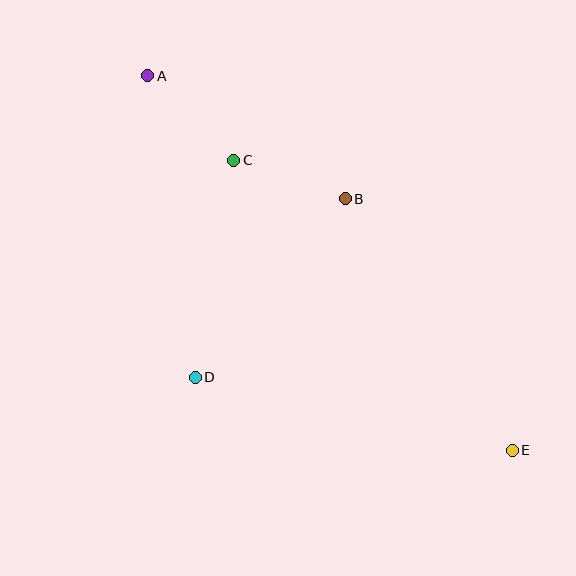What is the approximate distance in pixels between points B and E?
The distance between B and E is approximately 302 pixels.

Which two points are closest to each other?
Points B and C are closest to each other.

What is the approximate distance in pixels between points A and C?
The distance between A and C is approximately 120 pixels.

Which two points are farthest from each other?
Points A and E are farthest from each other.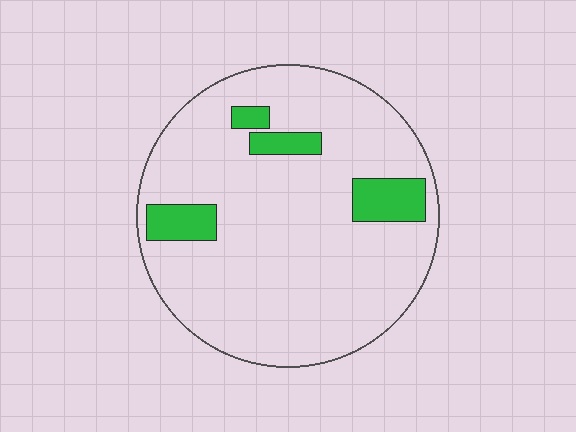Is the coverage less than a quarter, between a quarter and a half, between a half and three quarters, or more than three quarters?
Less than a quarter.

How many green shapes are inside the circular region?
4.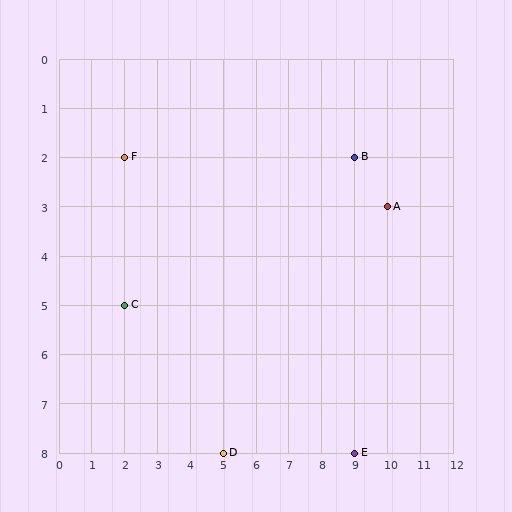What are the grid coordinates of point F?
Point F is at grid coordinates (2, 2).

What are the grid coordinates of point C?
Point C is at grid coordinates (2, 5).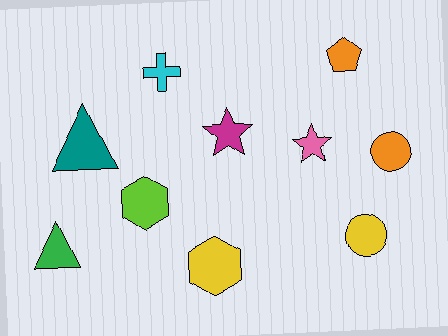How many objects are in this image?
There are 10 objects.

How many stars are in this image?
There are 2 stars.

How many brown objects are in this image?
There are no brown objects.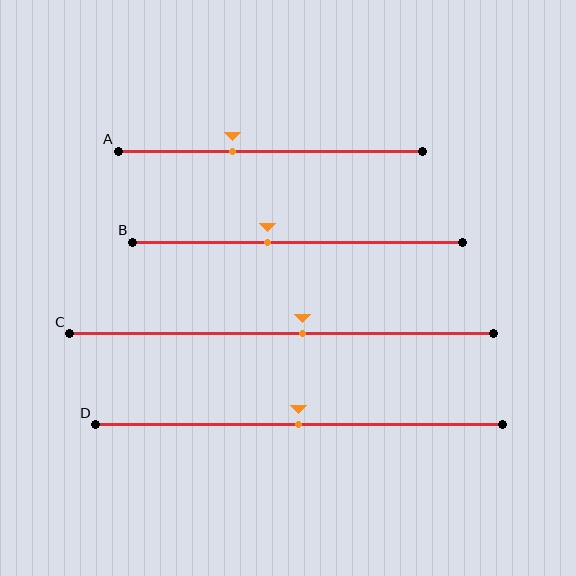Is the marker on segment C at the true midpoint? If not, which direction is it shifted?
No, the marker on segment C is shifted to the right by about 5% of the segment length.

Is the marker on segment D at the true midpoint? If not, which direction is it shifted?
Yes, the marker on segment D is at the true midpoint.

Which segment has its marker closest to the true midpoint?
Segment D has its marker closest to the true midpoint.